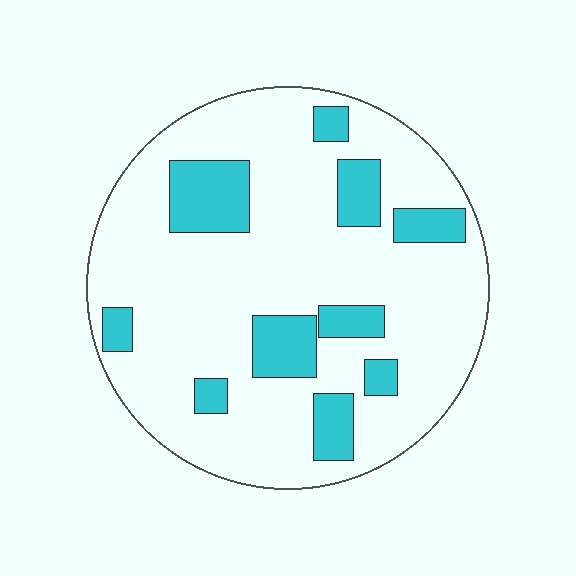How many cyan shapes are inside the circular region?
10.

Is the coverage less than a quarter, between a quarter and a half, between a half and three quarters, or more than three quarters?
Less than a quarter.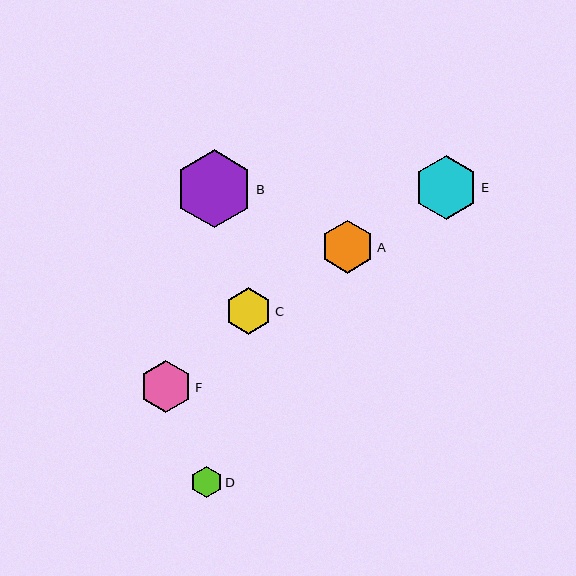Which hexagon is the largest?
Hexagon B is the largest with a size of approximately 78 pixels.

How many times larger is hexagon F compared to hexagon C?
Hexagon F is approximately 1.1 times the size of hexagon C.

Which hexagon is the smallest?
Hexagon D is the smallest with a size of approximately 32 pixels.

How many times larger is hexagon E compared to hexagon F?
Hexagon E is approximately 1.2 times the size of hexagon F.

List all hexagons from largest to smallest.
From largest to smallest: B, E, A, F, C, D.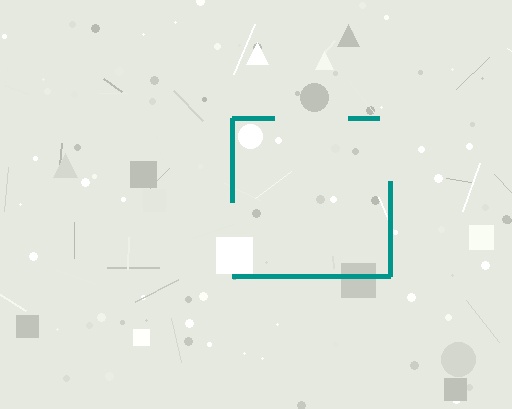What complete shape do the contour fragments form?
The contour fragments form a square.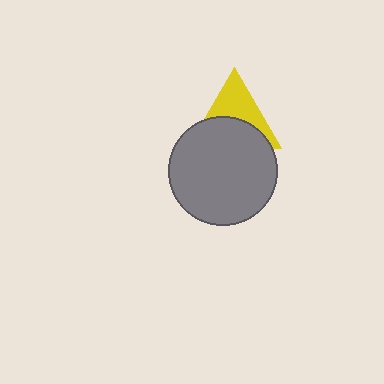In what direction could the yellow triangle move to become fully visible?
The yellow triangle could move up. That would shift it out from behind the gray circle entirely.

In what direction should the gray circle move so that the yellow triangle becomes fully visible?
The gray circle should move down. That is the shortest direction to clear the overlap and leave the yellow triangle fully visible.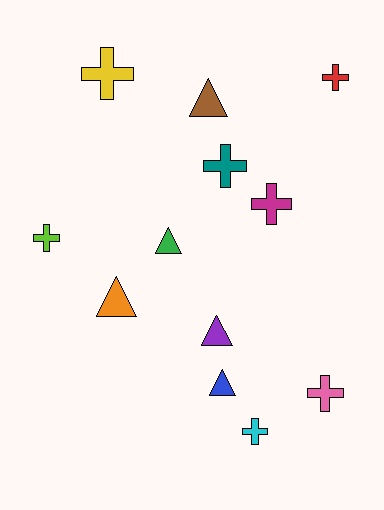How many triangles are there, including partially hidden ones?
There are 5 triangles.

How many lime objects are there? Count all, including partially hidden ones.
There is 1 lime object.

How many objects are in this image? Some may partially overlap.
There are 12 objects.